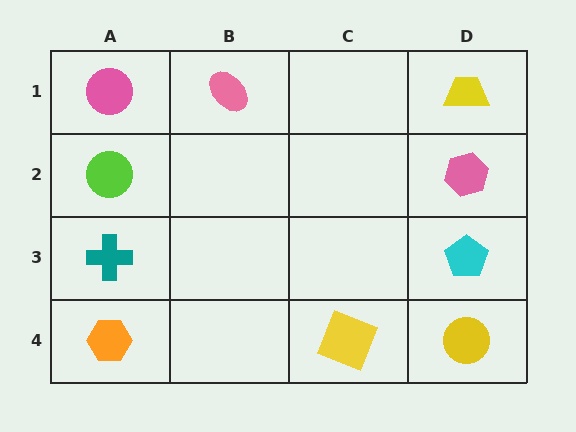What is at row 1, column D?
A yellow trapezoid.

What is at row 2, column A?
A lime circle.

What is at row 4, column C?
A yellow square.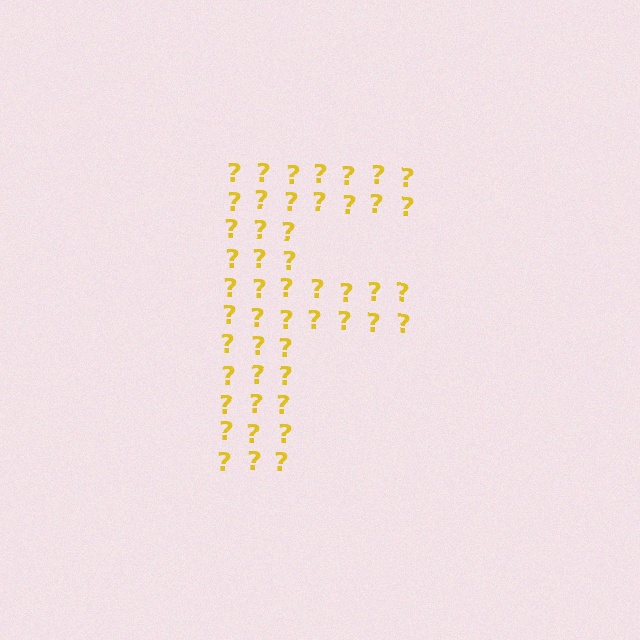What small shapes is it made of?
It is made of small question marks.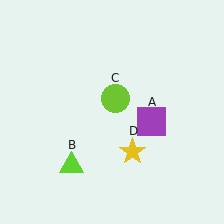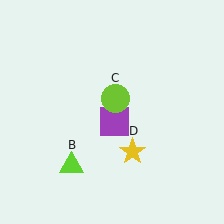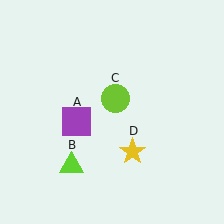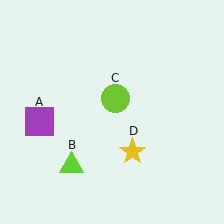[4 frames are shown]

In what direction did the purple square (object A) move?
The purple square (object A) moved left.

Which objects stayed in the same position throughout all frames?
Lime triangle (object B) and lime circle (object C) and yellow star (object D) remained stationary.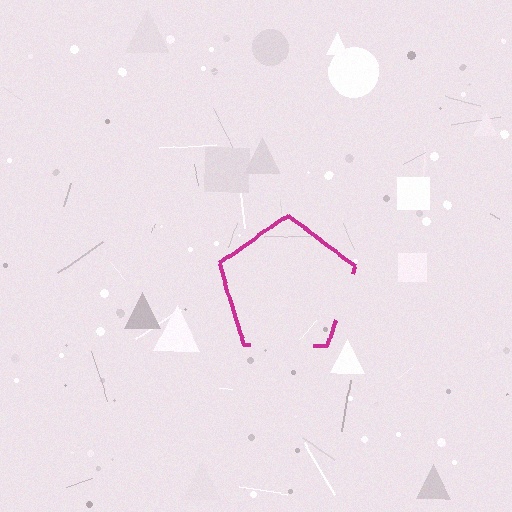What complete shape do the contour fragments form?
The contour fragments form a pentagon.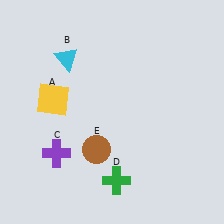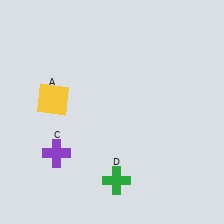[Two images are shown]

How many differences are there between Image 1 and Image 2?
There are 2 differences between the two images.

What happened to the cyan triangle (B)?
The cyan triangle (B) was removed in Image 2. It was in the top-left area of Image 1.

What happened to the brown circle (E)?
The brown circle (E) was removed in Image 2. It was in the bottom-left area of Image 1.